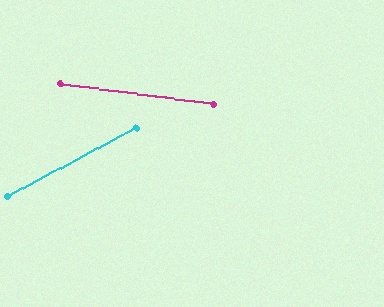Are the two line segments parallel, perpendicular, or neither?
Neither parallel nor perpendicular — they differ by about 35°.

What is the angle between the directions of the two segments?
Approximately 35 degrees.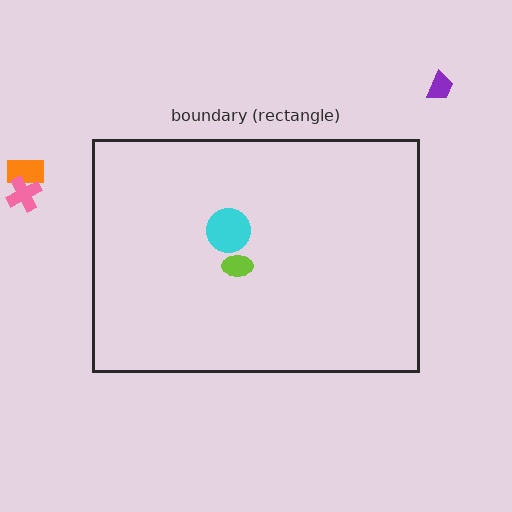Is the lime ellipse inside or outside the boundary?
Inside.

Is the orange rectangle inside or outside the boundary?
Outside.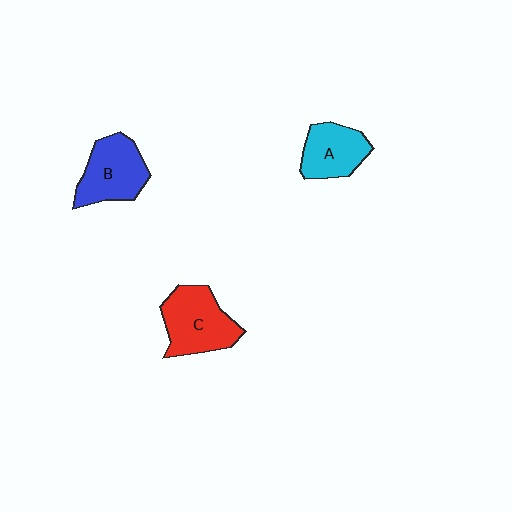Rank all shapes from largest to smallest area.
From largest to smallest: C (red), B (blue), A (cyan).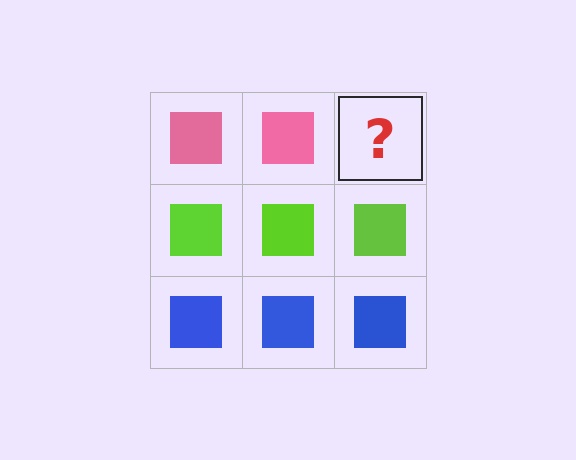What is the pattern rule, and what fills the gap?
The rule is that each row has a consistent color. The gap should be filled with a pink square.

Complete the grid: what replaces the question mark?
The question mark should be replaced with a pink square.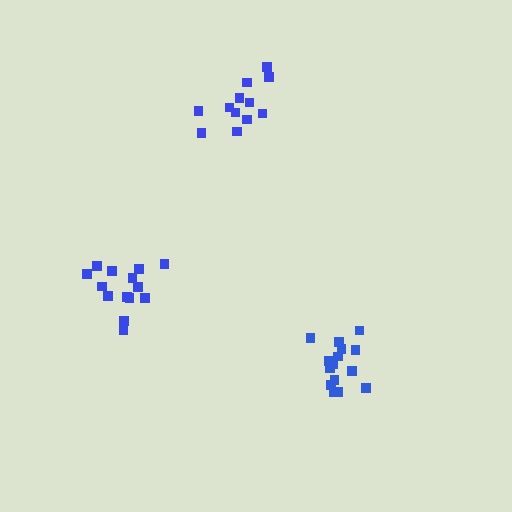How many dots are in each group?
Group 1: 12 dots, Group 2: 16 dots, Group 3: 14 dots (42 total).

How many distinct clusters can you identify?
There are 3 distinct clusters.